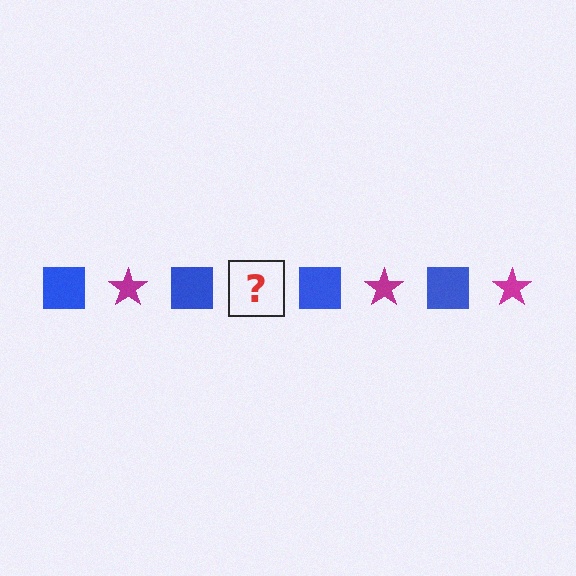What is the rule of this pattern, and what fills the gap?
The rule is that the pattern alternates between blue square and magenta star. The gap should be filled with a magenta star.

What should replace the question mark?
The question mark should be replaced with a magenta star.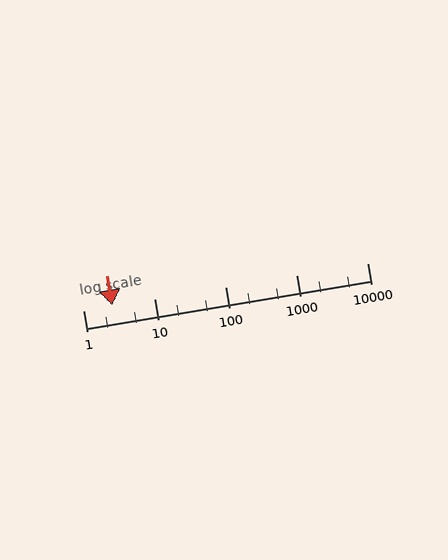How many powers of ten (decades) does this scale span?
The scale spans 4 decades, from 1 to 10000.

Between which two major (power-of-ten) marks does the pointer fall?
The pointer is between 1 and 10.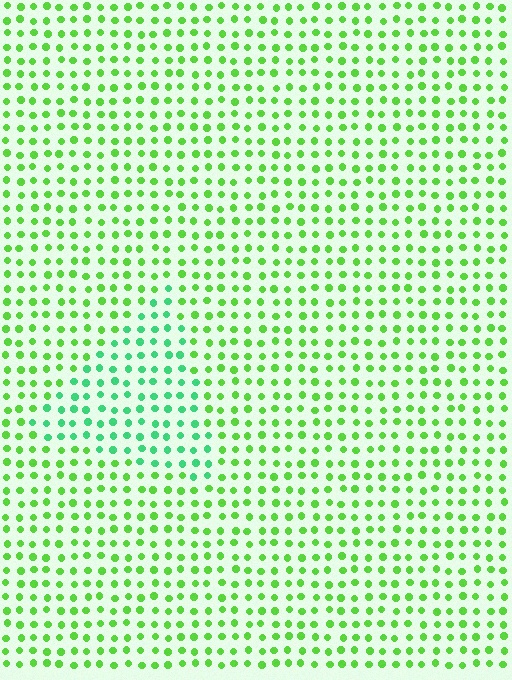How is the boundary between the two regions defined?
The boundary is defined purely by a slight shift in hue (about 35 degrees). Spacing, size, and orientation are identical on both sides.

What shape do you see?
I see a triangle.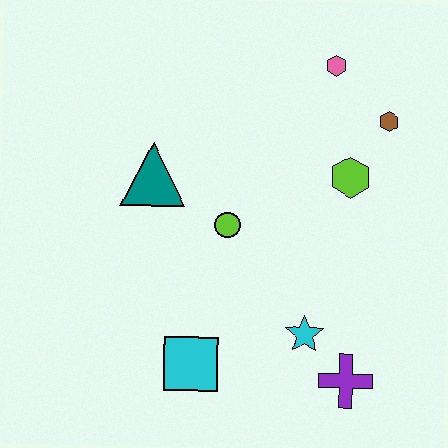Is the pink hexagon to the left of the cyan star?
No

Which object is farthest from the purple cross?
The pink hexagon is farthest from the purple cross.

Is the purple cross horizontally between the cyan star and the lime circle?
No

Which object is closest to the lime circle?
The teal triangle is closest to the lime circle.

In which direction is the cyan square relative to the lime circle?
The cyan square is below the lime circle.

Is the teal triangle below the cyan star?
No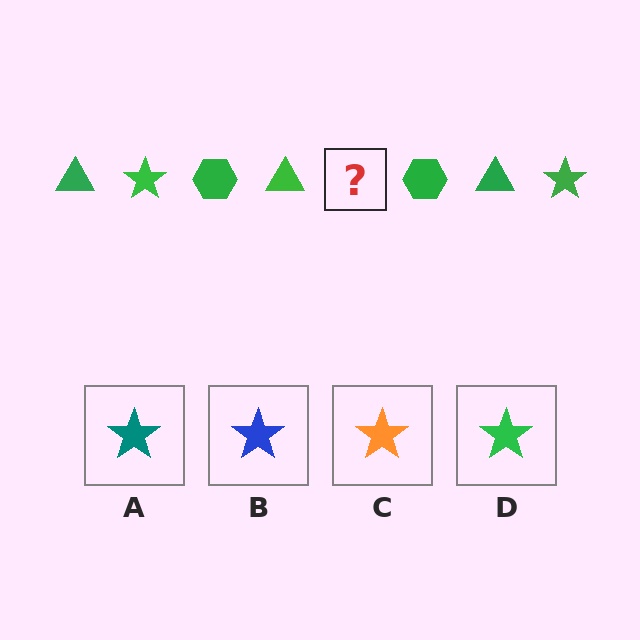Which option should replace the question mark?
Option D.